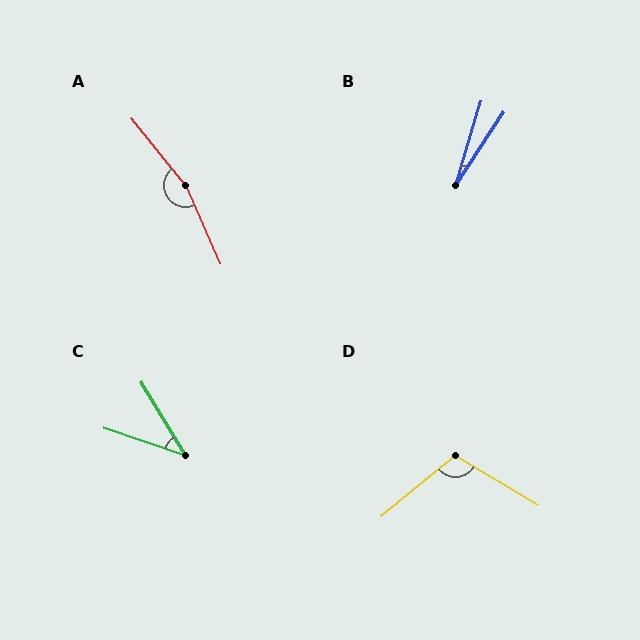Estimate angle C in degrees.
Approximately 40 degrees.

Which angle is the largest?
A, at approximately 165 degrees.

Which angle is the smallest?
B, at approximately 17 degrees.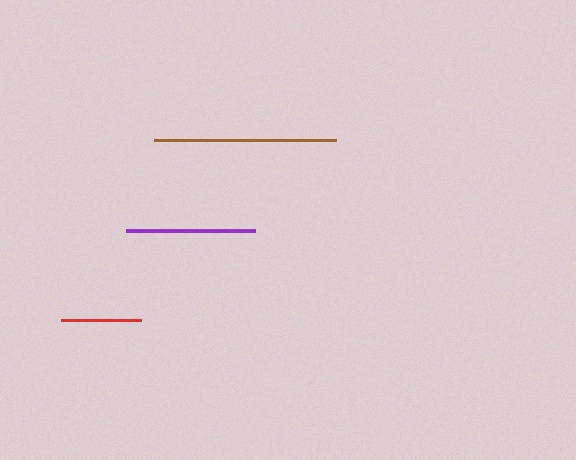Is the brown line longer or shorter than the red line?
The brown line is longer than the red line.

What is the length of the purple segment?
The purple segment is approximately 130 pixels long.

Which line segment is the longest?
The brown line is the longest at approximately 183 pixels.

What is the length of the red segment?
The red segment is approximately 80 pixels long.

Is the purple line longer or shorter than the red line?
The purple line is longer than the red line.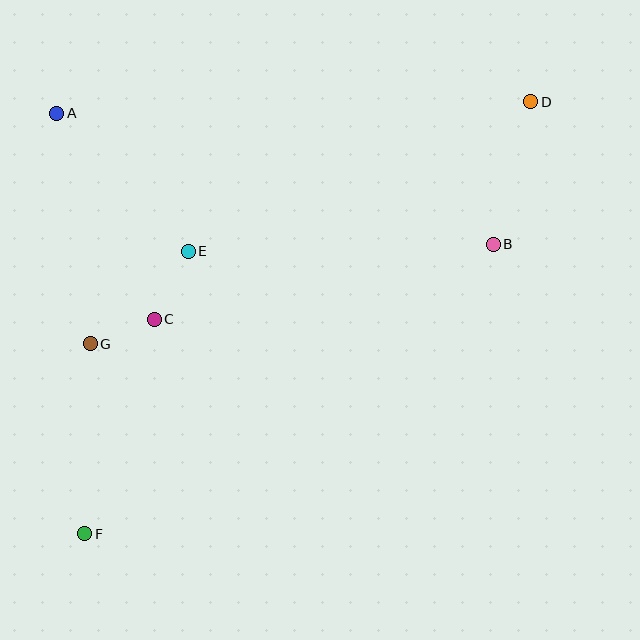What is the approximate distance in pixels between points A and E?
The distance between A and E is approximately 191 pixels.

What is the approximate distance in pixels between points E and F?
The distance between E and F is approximately 301 pixels.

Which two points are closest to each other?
Points C and G are closest to each other.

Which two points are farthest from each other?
Points D and F are farthest from each other.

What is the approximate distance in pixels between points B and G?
The distance between B and G is approximately 415 pixels.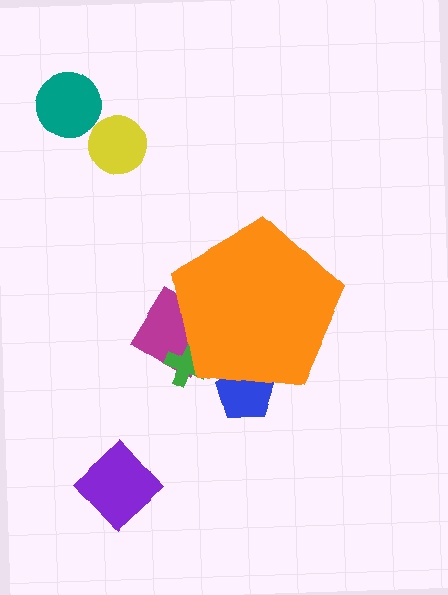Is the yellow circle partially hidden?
No, the yellow circle is fully visible.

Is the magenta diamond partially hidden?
Yes, the magenta diamond is partially hidden behind the orange pentagon.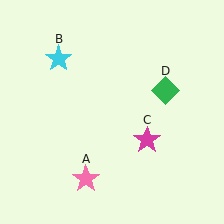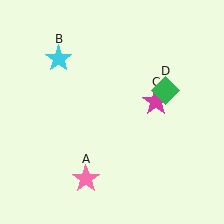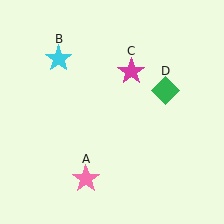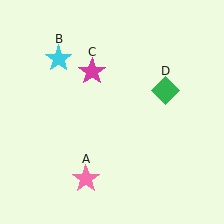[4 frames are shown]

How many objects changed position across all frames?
1 object changed position: magenta star (object C).